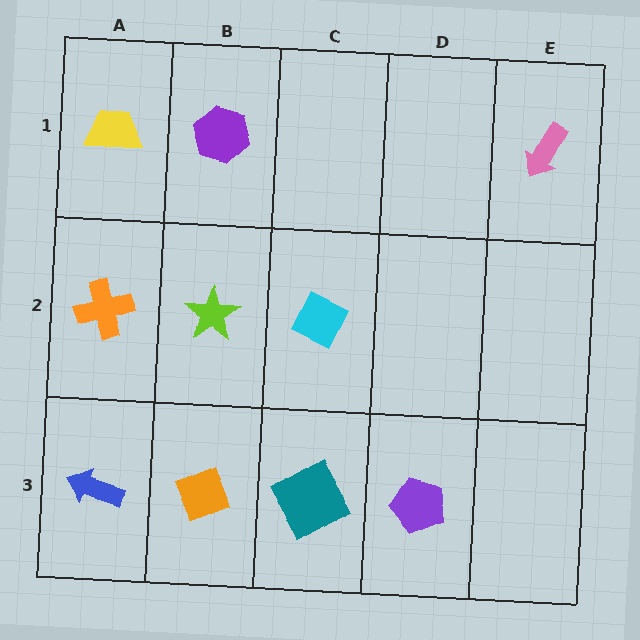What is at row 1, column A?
A yellow trapezoid.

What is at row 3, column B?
An orange diamond.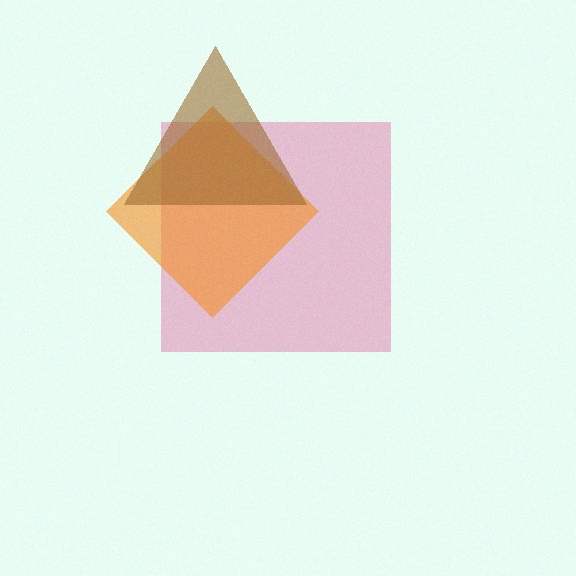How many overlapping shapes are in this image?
There are 3 overlapping shapes in the image.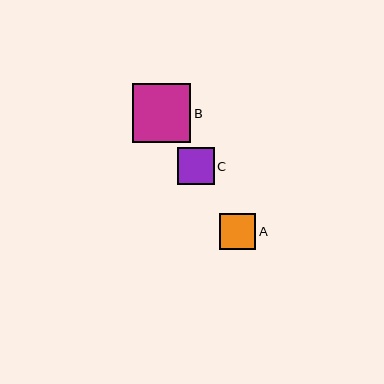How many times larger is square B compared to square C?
Square B is approximately 1.6 times the size of square C.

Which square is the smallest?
Square A is the smallest with a size of approximately 36 pixels.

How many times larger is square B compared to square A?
Square B is approximately 1.6 times the size of square A.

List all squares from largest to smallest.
From largest to smallest: B, C, A.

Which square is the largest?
Square B is the largest with a size of approximately 58 pixels.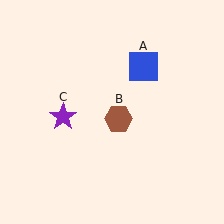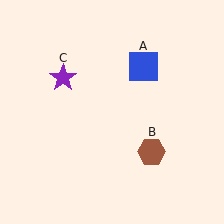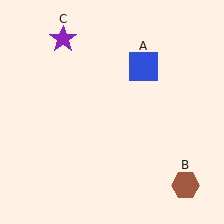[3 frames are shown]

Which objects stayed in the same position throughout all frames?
Blue square (object A) remained stationary.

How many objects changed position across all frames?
2 objects changed position: brown hexagon (object B), purple star (object C).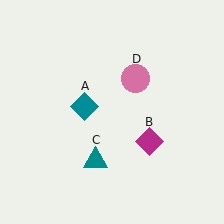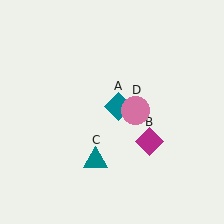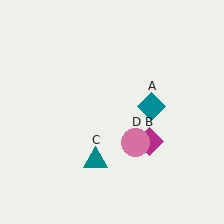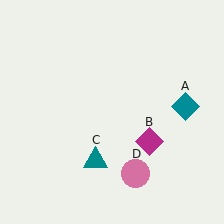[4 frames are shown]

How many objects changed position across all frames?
2 objects changed position: teal diamond (object A), pink circle (object D).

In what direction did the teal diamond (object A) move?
The teal diamond (object A) moved right.